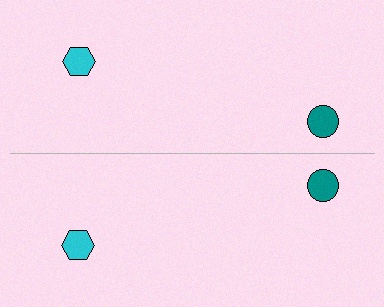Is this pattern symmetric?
Yes, this pattern has bilateral (reflection) symmetry.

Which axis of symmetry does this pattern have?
The pattern has a horizontal axis of symmetry running through the center of the image.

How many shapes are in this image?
There are 4 shapes in this image.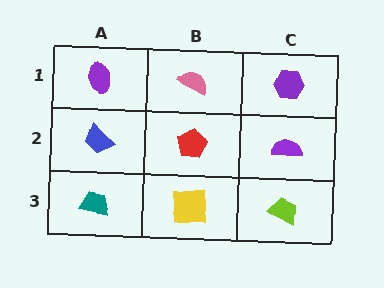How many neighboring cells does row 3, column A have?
2.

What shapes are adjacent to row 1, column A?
A blue trapezoid (row 2, column A), a pink semicircle (row 1, column B).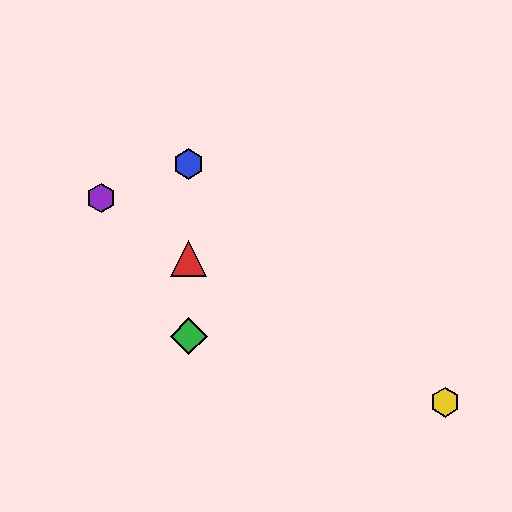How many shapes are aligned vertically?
3 shapes (the red triangle, the blue hexagon, the green diamond) are aligned vertically.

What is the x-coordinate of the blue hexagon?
The blue hexagon is at x≈189.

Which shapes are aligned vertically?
The red triangle, the blue hexagon, the green diamond are aligned vertically.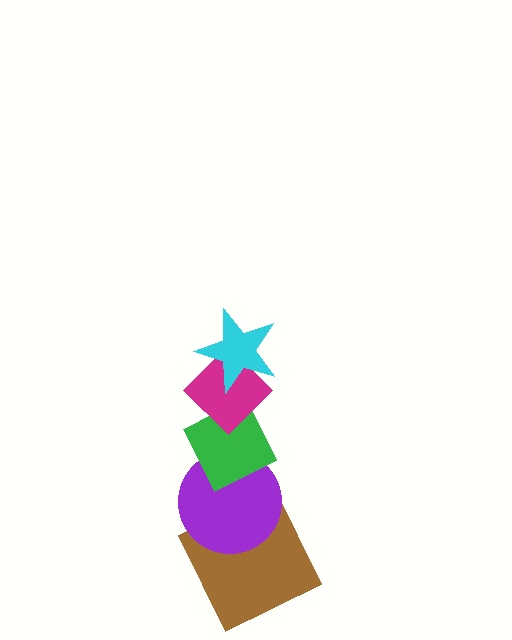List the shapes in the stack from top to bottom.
From top to bottom: the cyan star, the magenta diamond, the green diamond, the purple circle, the brown square.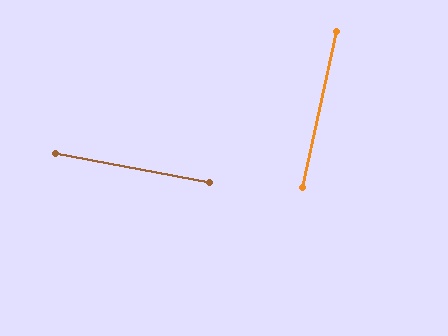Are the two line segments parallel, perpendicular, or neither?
Perpendicular — they meet at approximately 89°.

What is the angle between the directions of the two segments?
Approximately 89 degrees.